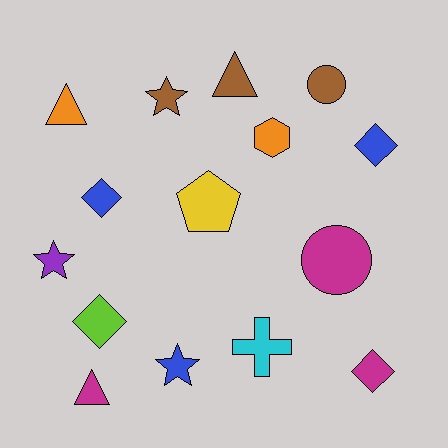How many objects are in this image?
There are 15 objects.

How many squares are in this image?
There are no squares.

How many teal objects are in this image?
There are no teal objects.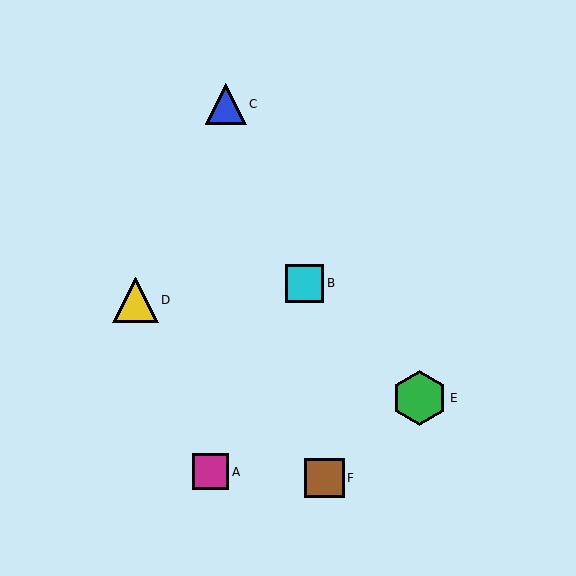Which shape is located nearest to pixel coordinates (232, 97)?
The blue triangle (labeled C) at (226, 104) is nearest to that location.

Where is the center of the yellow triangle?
The center of the yellow triangle is at (135, 300).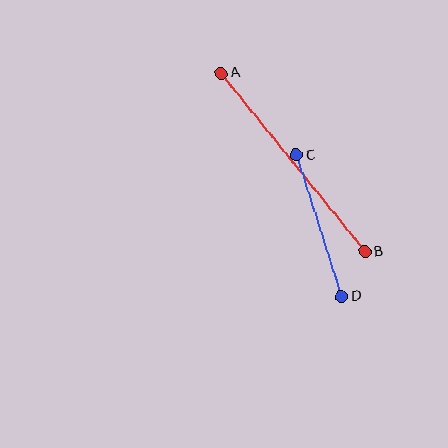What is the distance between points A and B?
The distance is approximately 229 pixels.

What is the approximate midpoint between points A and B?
The midpoint is at approximately (293, 163) pixels.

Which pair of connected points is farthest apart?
Points A and B are farthest apart.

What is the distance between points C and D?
The distance is approximately 149 pixels.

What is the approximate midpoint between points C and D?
The midpoint is at approximately (319, 226) pixels.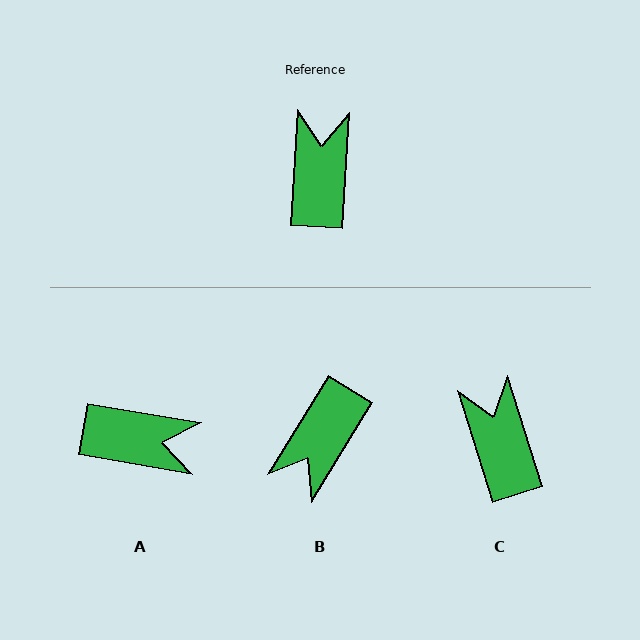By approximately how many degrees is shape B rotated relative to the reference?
Approximately 152 degrees counter-clockwise.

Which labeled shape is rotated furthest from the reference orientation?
B, about 152 degrees away.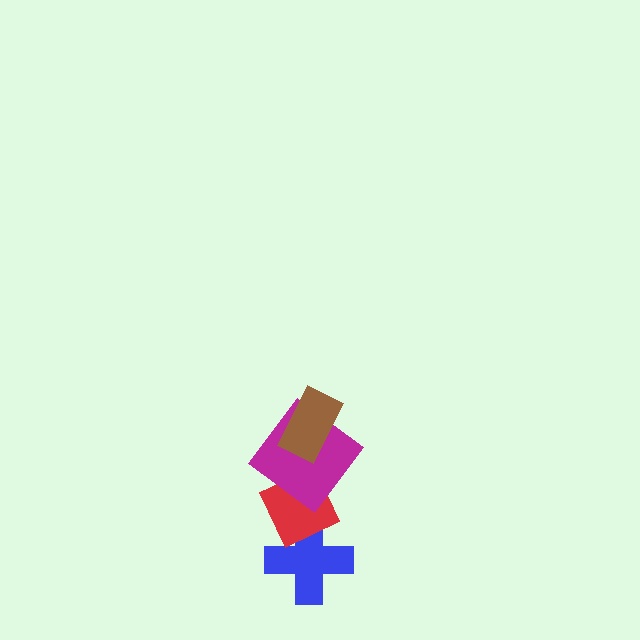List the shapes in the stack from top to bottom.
From top to bottom: the brown rectangle, the magenta diamond, the red diamond, the blue cross.